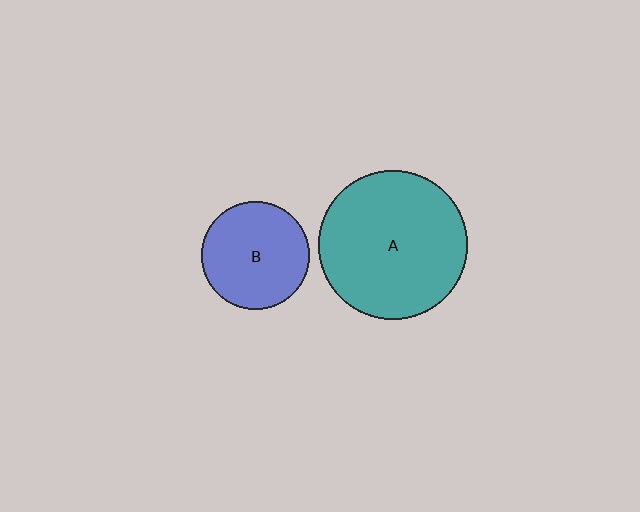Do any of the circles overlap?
No, none of the circles overlap.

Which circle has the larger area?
Circle A (teal).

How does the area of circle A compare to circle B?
Approximately 1.9 times.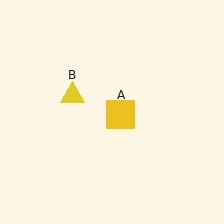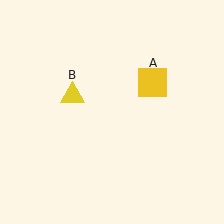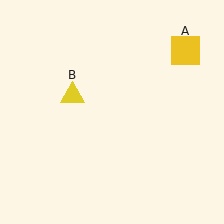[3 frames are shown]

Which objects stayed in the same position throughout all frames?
Yellow triangle (object B) remained stationary.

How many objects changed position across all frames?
1 object changed position: yellow square (object A).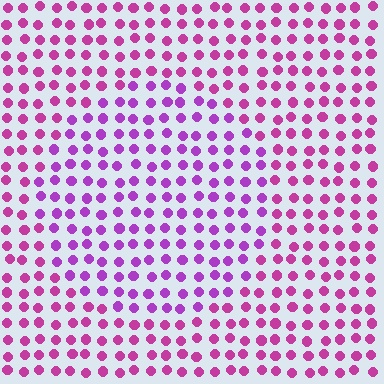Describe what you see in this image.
The image is filled with small magenta elements in a uniform arrangement. A circle-shaped region is visible where the elements are tinted to a slightly different hue, forming a subtle color boundary.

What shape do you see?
I see a circle.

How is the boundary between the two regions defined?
The boundary is defined purely by a slight shift in hue (about 27 degrees). Spacing, size, and orientation are identical on both sides.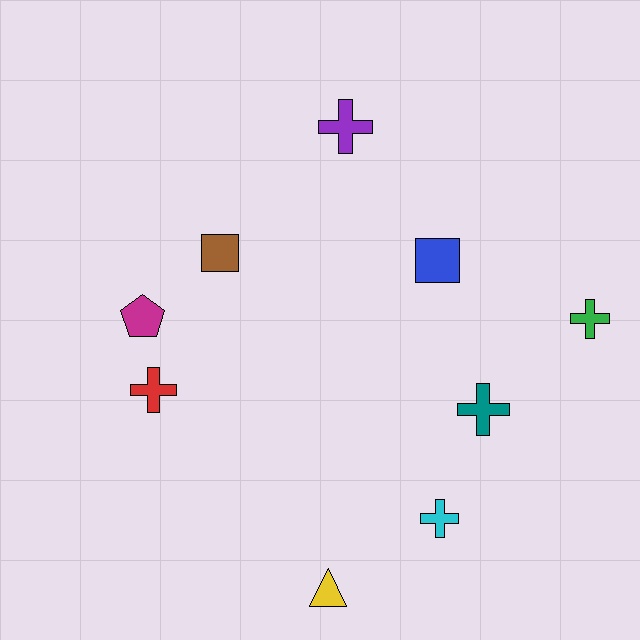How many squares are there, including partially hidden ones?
There are 2 squares.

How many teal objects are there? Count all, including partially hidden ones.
There is 1 teal object.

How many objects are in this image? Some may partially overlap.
There are 9 objects.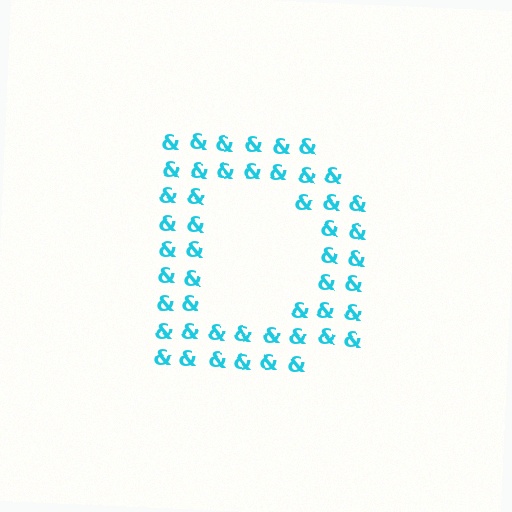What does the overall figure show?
The overall figure shows the letter D.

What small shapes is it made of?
It is made of small ampersands.